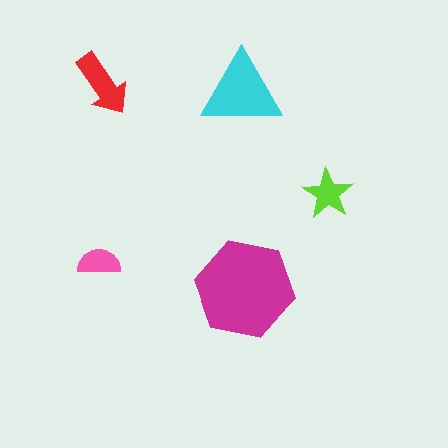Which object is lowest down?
The magenta hexagon is bottommost.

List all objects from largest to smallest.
The magenta hexagon, the cyan triangle, the red arrow, the lime star, the pink semicircle.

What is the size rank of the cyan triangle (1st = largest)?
2nd.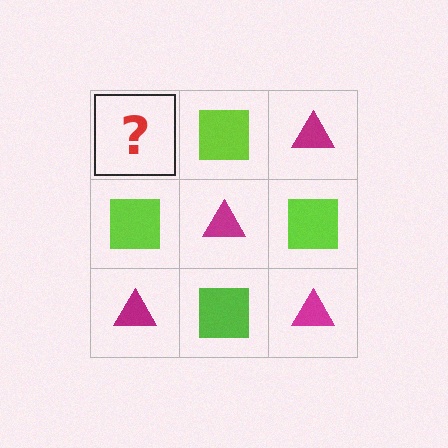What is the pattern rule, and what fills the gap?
The rule is that it alternates magenta triangle and lime square in a checkerboard pattern. The gap should be filled with a magenta triangle.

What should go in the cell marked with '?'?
The missing cell should contain a magenta triangle.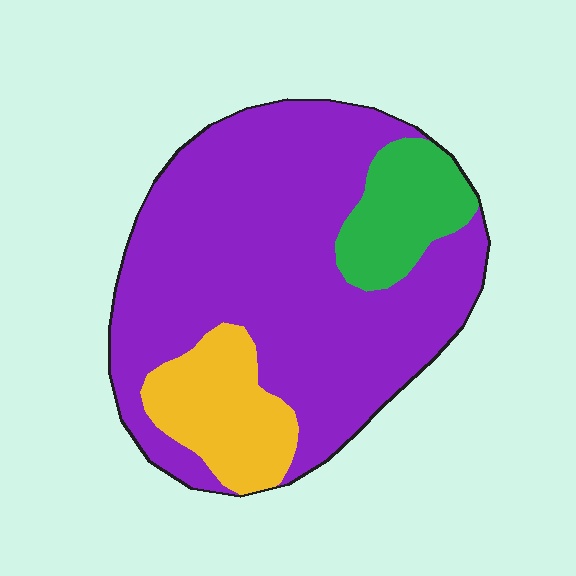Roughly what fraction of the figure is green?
Green takes up about one eighth (1/8) of the figure.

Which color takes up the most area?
Purple, at roughly 75%.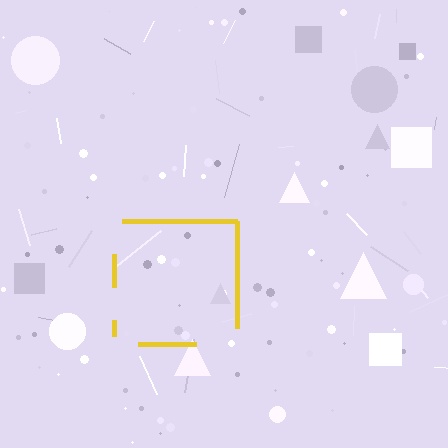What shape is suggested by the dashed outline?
The dashed outline suggests a square.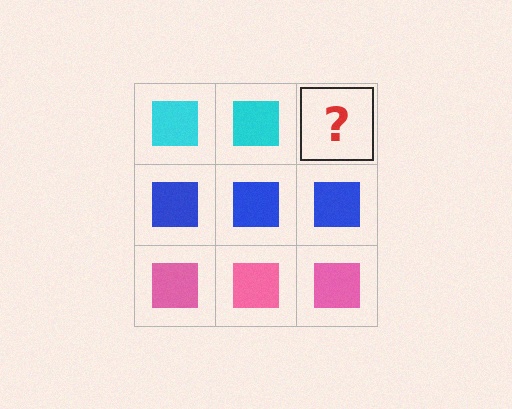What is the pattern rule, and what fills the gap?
The rule is that each row has a consistent color. The gap should be filled with a cyan square.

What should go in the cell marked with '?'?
The missing cell should contain a cyan square.